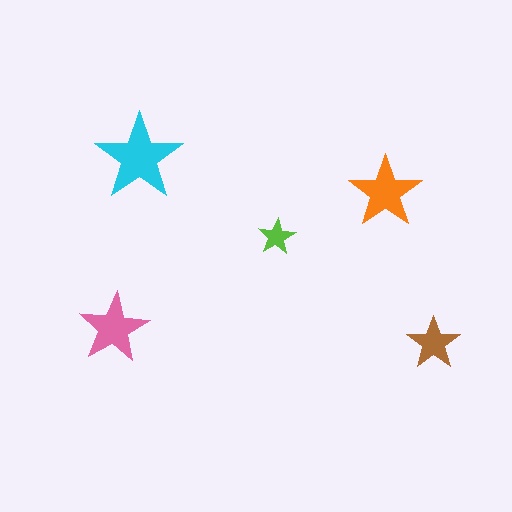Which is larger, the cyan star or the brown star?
The cyan one.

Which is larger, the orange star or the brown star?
The orange one.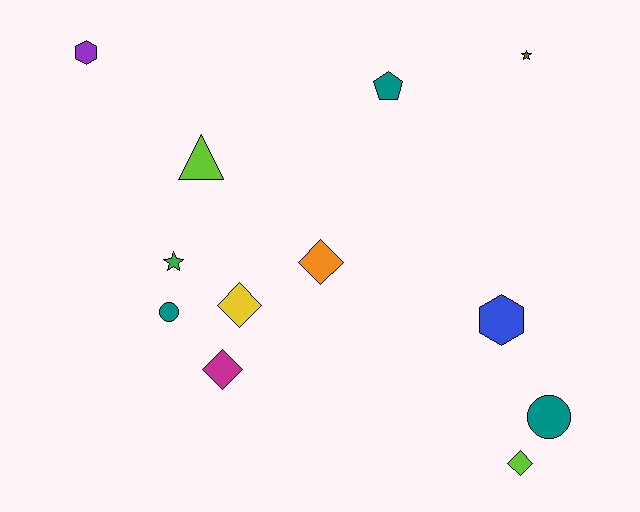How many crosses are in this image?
There are no crosses.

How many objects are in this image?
There are 12 objects.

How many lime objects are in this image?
There are 2 lime objects.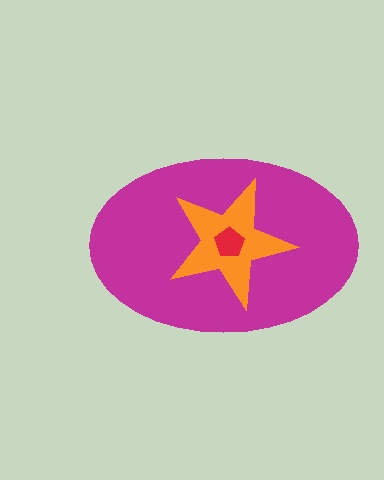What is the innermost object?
The red pentagon.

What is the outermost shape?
The magenta ellipse.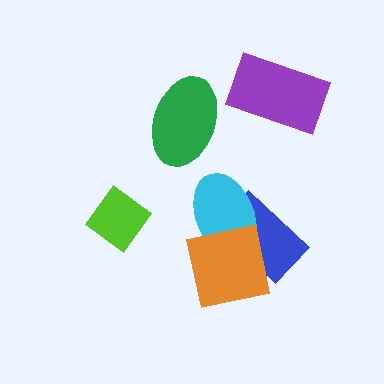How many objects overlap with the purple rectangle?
0 objects overlap with the purple rectangle.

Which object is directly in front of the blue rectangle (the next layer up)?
The cyan ellipse is directly in front of the blue rectangle.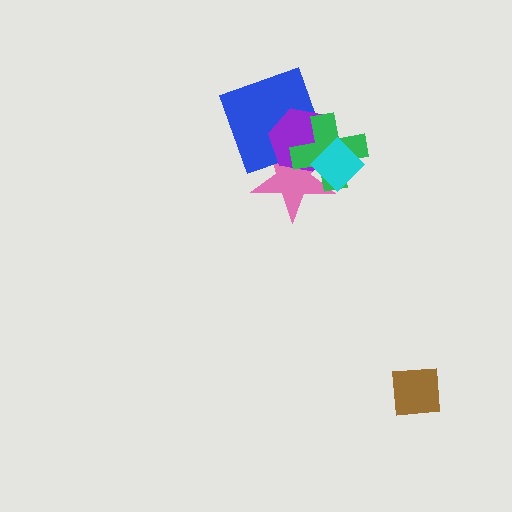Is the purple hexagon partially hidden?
Yes, it is partially covered by another shape.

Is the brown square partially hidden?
No, no other shape covers it.